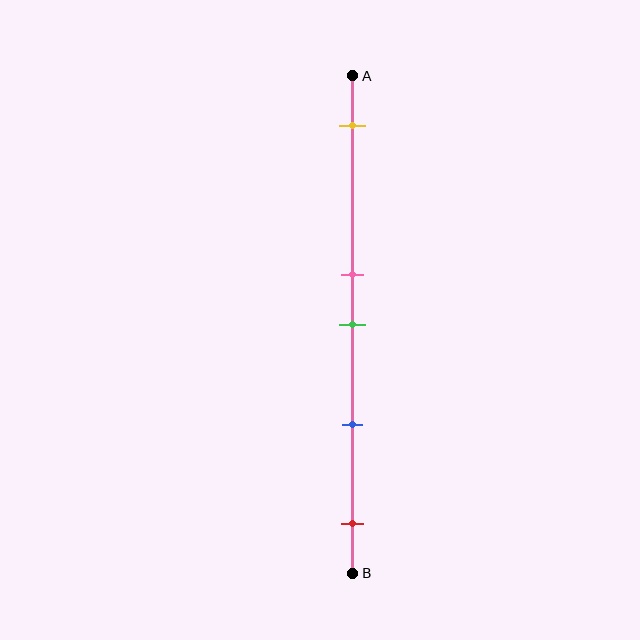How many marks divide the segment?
There are 5 marks dividing the segment.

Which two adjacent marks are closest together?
The pink and green marks are the closest adjacent pair.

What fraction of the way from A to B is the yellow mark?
The yellow mark is approximately 10% (0.1) of the way from A to B.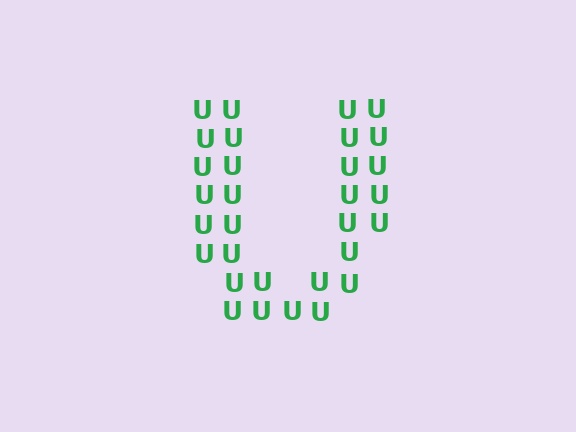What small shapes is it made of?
It is made of small letter U's.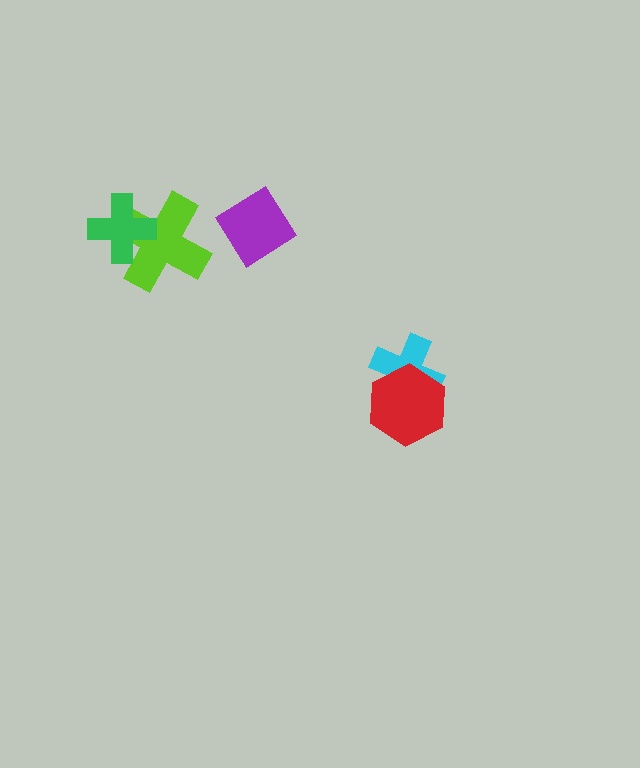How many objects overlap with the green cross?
1 object overlaps with the green cross.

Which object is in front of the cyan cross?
The red hexagon is in front of the cyan cross.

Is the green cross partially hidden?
No, no other shape covers it.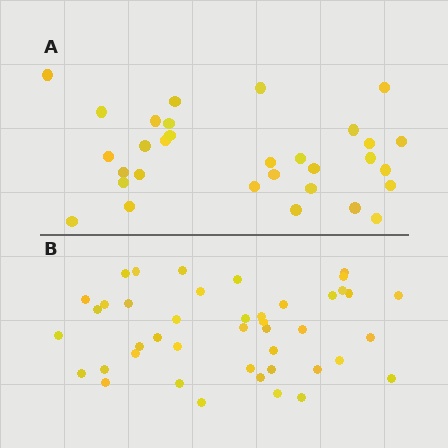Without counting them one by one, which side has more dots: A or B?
Region B (the bottom region) has more dots.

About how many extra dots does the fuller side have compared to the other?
Region B has roughly 12 or so more dots than region A.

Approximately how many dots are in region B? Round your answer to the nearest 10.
About 40 dots. (The exact count is 43, which rounds to 40.)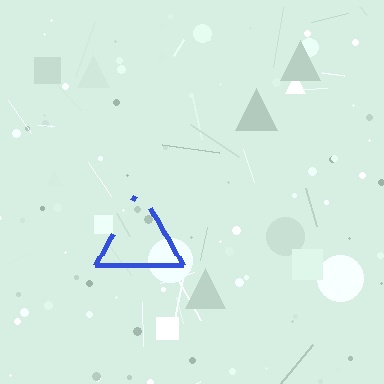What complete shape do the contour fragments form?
The contour fragments form a triangle.